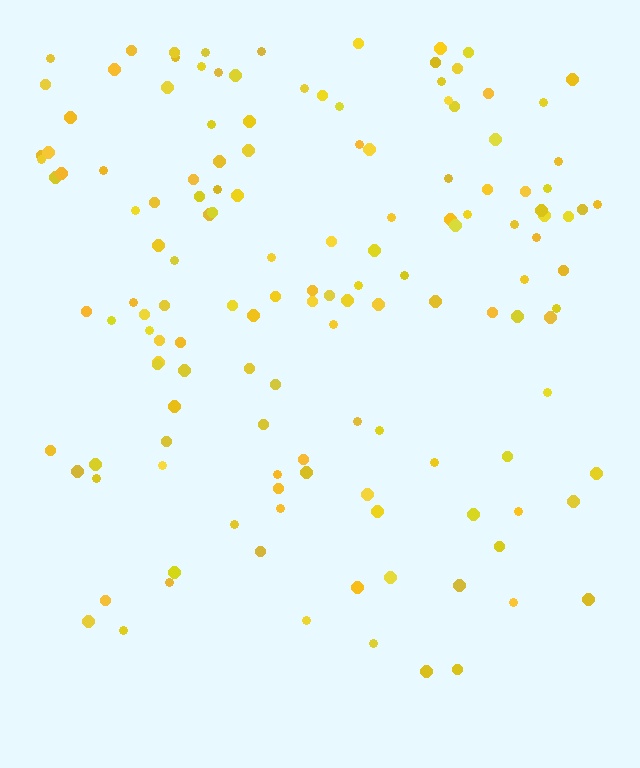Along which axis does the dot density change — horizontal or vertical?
Vertical.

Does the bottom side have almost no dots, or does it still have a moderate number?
Still a moderate number, just noticeably fewer than the top.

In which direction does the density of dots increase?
From bottom to top, with the top side densest.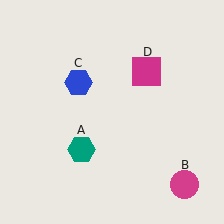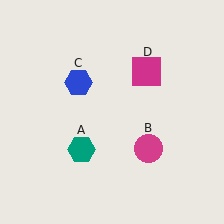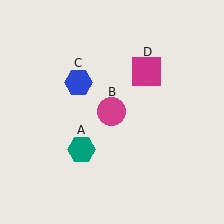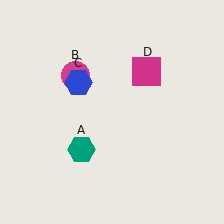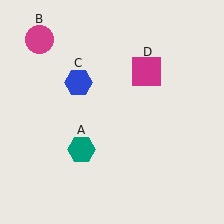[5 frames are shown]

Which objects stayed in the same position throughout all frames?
Teal hexagon (object A) and blue hexagon (object C) and magenta square (object D) remained stationary.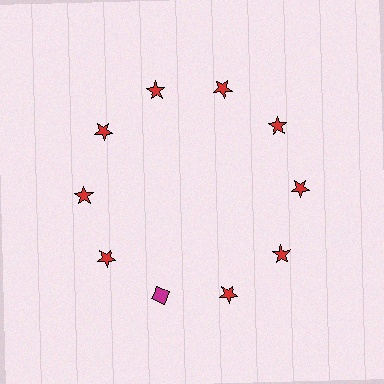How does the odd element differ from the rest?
It differs in both color (magenta instead of red) and shape (diamond instead of star).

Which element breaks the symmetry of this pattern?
The magenta diamond at roughly the 7 o'clock position breaks the symmetry. All other shapes are red stars.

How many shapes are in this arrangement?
There are 10 shapes arranged in a ring pattern.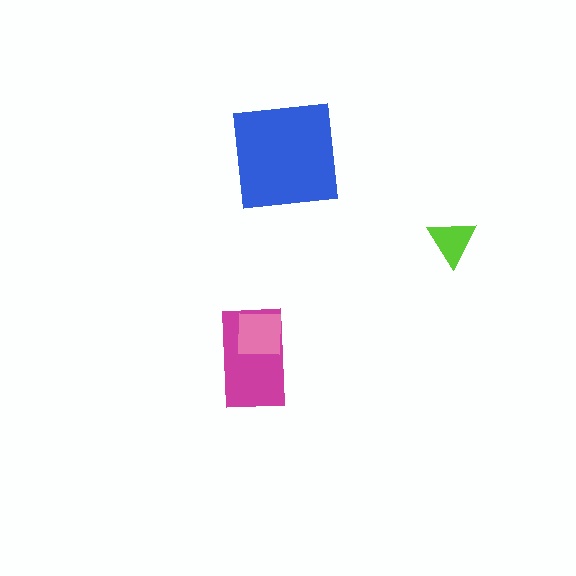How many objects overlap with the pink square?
1 object overlaps with the pink square.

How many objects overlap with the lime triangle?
0 objects overlap with the lime triangle.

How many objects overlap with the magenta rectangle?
1 object overlaps with the magenta rectangle.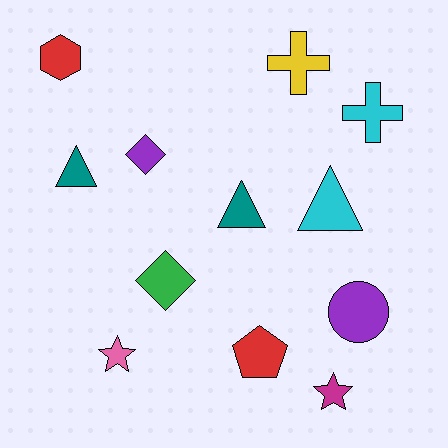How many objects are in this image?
There are 12 objects.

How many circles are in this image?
There is 1 circle.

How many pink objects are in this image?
There is 1 pink object.